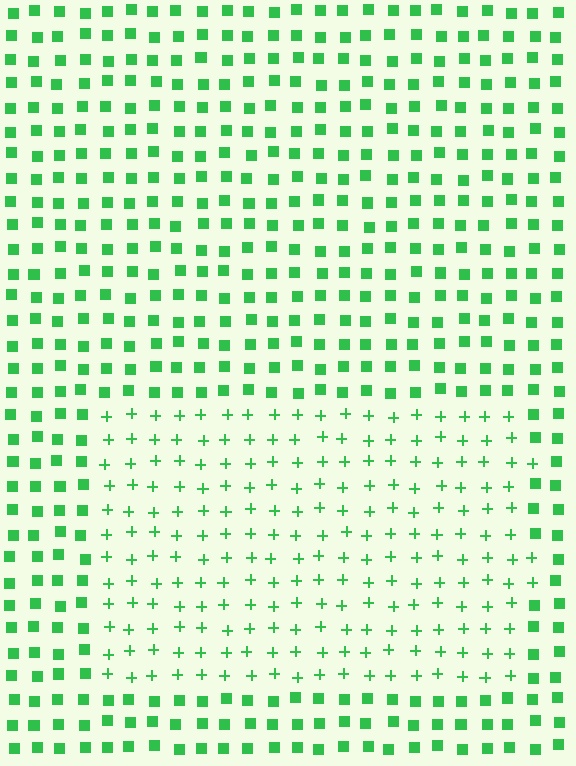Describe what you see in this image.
The image is filled with small green elements arranged in a uniform grid. A rectangle-shaped region contains plus signs, while the surrounding area contains squares. The boundary is defined purely by the change in element shape.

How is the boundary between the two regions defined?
The boundary is defined by a change in element shape: plus signs inside vs. squares outside. All elements share the same color and spacing.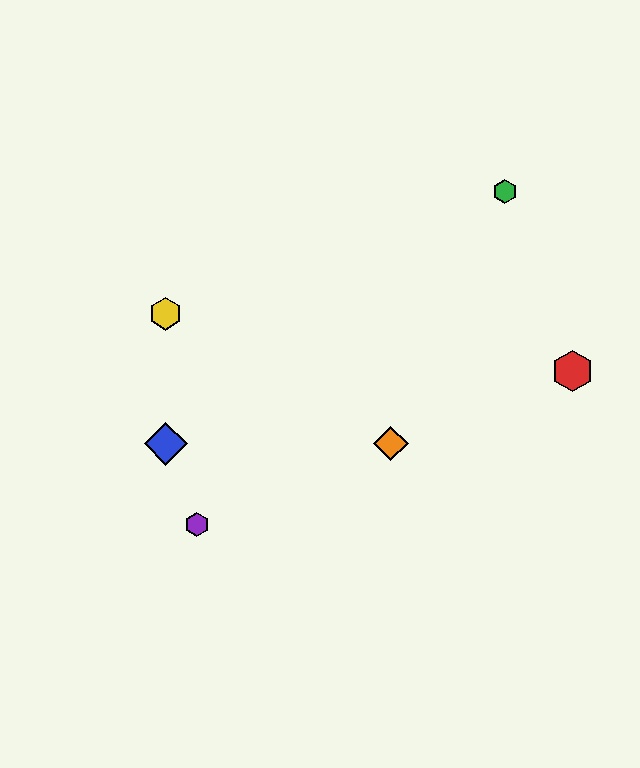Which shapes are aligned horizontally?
The blue diamond, the orange diamond are aligned horizontally.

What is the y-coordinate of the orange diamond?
The orange diamond is at y≈444.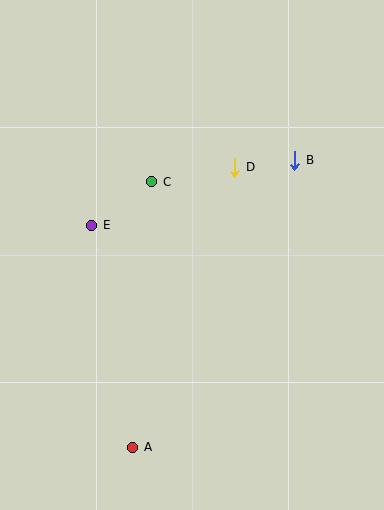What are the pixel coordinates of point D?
Point D is at (235, 167).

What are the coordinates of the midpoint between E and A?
The midpoint between E and A is at (112, 336).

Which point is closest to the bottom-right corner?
Point A is closest to the bottom-right corner.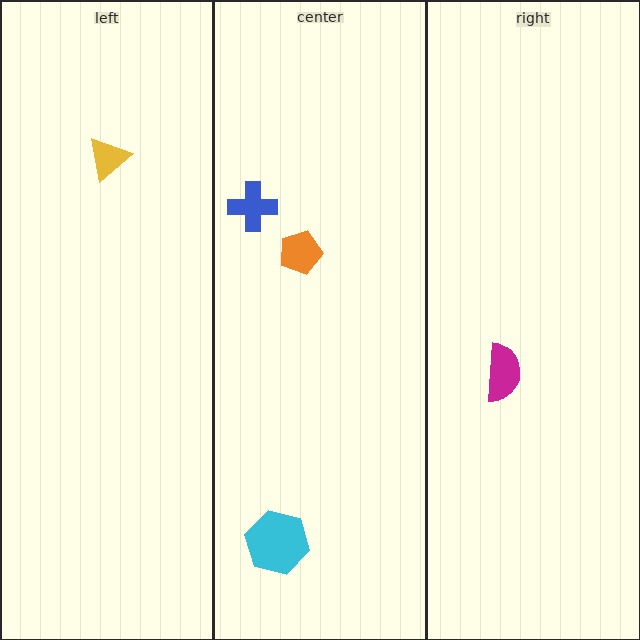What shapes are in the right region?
The magenta semicircle.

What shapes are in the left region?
The yellow triangle.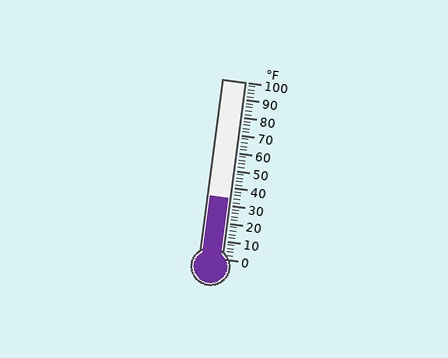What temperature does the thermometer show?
The thermometer shows approximately 34°F.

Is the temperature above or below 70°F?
The temperature is below 70°F.